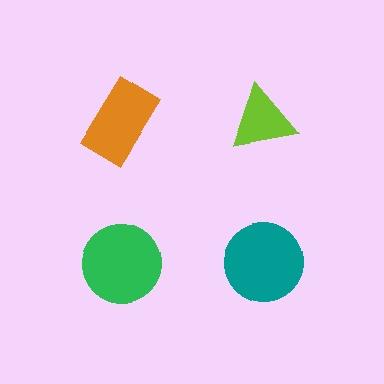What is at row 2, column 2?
A teal circle.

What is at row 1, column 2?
A lime triangle.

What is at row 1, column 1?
An orange rectangle.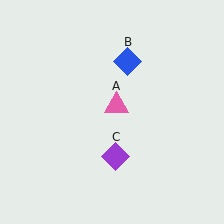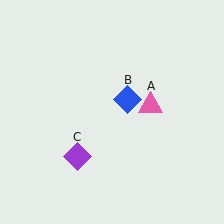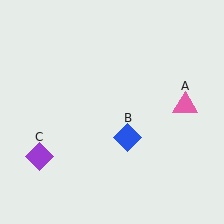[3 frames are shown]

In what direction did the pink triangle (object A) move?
The pink triangle (object A) moved right.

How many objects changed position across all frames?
3 objects changed position: pink triangle (object A), blue diamond (object B), purple diamond (object C).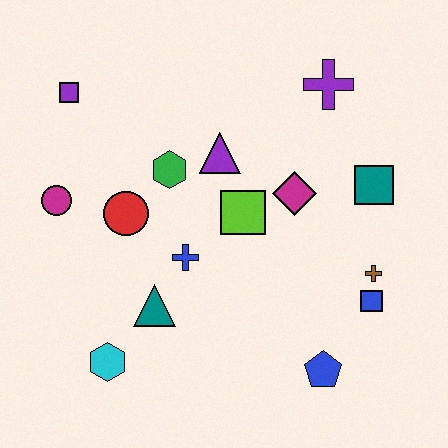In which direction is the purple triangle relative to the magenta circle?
The purple triangle is to the right of the magenta circle.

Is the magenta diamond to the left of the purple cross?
Yes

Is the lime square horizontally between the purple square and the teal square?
Yes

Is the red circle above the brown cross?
Yes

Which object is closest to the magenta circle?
The red circle is closest to the magenta circle.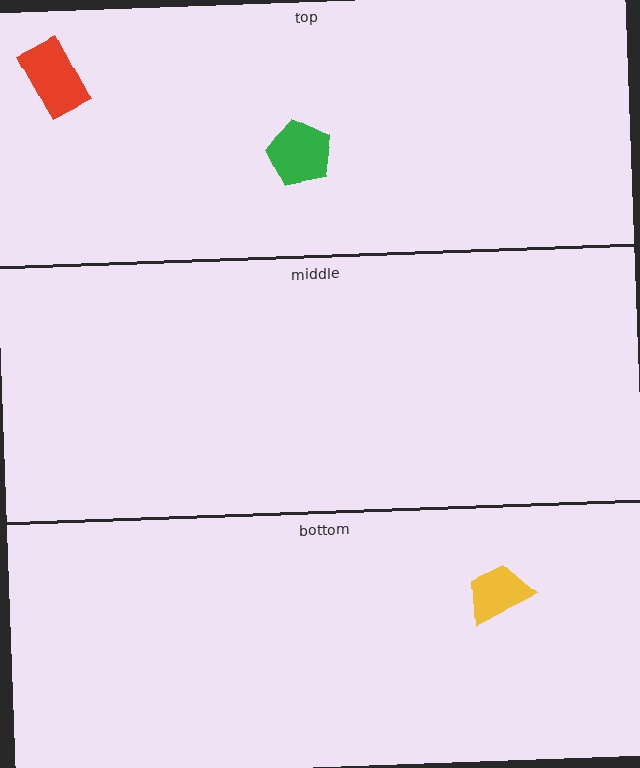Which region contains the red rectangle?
The top region.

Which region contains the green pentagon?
The top region.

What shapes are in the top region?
The green pentagon, the red rectangle.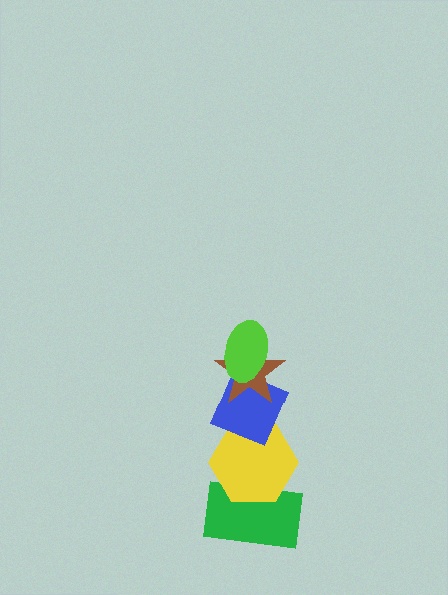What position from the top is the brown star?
The brown star is 2nd from the top.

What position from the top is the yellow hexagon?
The yellow hexagon is 4th from the top.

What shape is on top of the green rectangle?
The yellow hexagon is on top of the green rectangle.